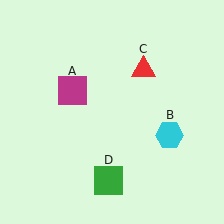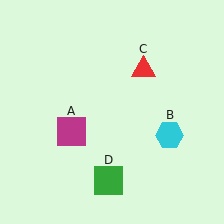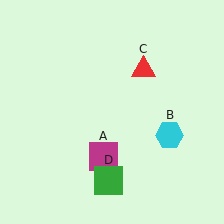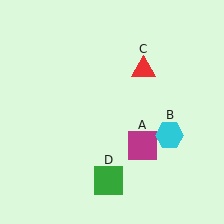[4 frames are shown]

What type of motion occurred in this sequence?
The magenta square (object A) rotated counterclockwise around the center of the scene.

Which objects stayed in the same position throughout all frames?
Cyan hexagon (object B) and red triangle (object C) and green square (object D) remained stationary.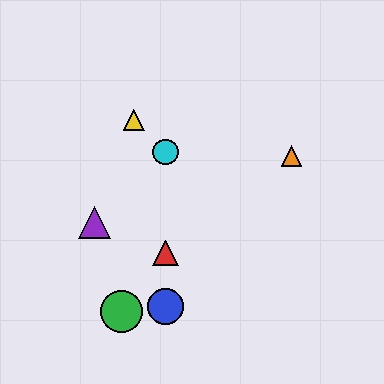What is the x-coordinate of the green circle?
The green circle is at x≈122.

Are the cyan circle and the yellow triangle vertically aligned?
No, the cyan circle is at x≈165 and the yellow triangle is at x≈134.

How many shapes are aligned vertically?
3 shapes (the red triangle, the blue circle, the cyan circle) are aligned vertically.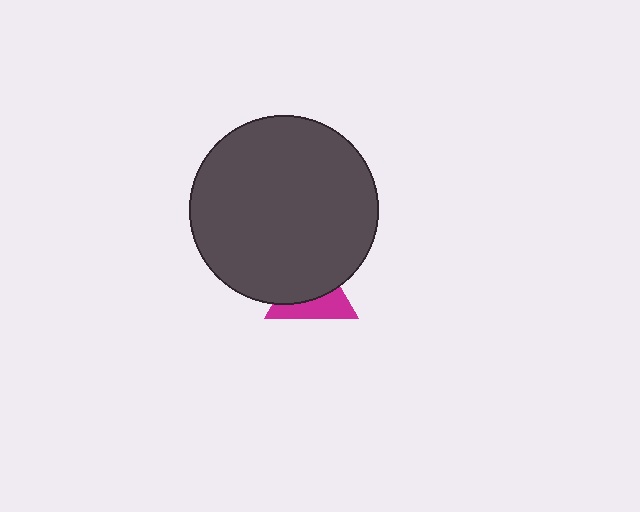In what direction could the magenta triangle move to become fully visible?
The magenta triangle could move down. That would shift it out from behind the dark gray circle entirely.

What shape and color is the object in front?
The object in front is a dark gray circle.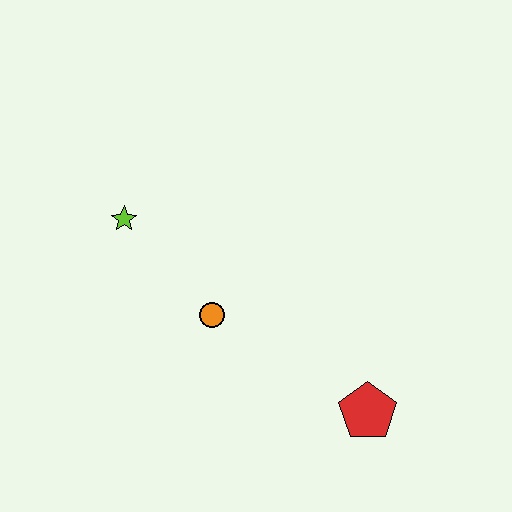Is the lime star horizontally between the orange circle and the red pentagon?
No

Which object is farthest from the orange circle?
The red pentagon is farthest from the orange circle.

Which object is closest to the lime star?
The orange circle is closest to the lime star.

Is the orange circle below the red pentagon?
No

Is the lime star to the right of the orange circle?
No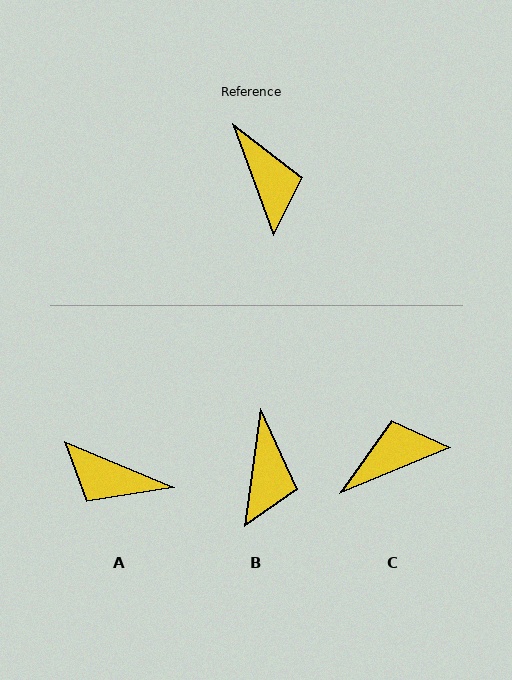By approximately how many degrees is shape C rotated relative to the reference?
Approximately 92 degrees counter-clockwise.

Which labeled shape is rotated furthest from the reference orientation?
A, about 133 degrees away.